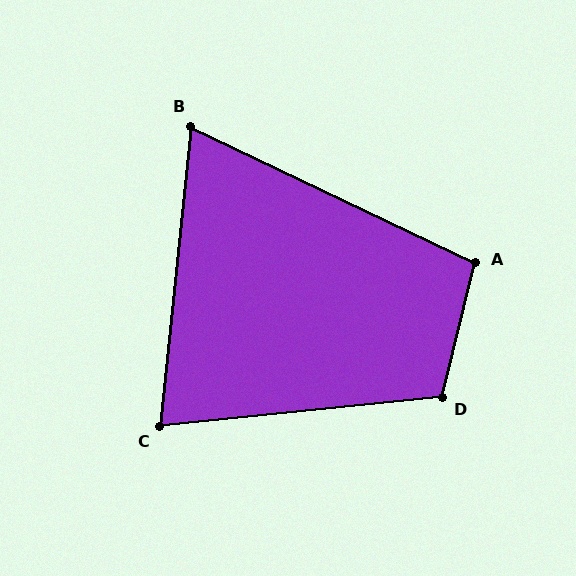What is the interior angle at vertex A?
Approximately 102 degrees (obtuse).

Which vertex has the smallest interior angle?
B, at approximately 70 degrees.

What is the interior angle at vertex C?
Approximately 78 degrees (acute).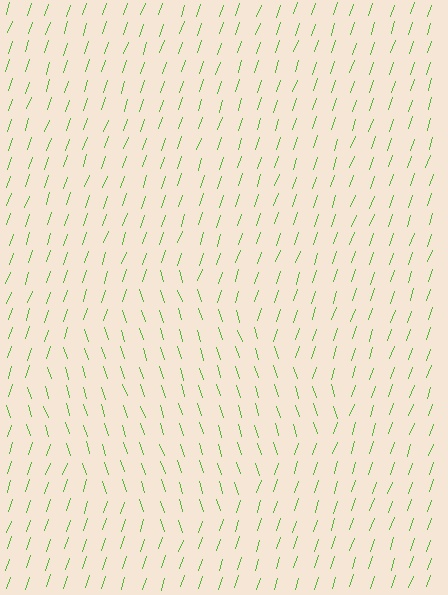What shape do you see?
I see a diamond.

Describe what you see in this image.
The image is filled with small lime line segments. A diamond region in the image has lines oriented differently from the surrounding lines, creating a visible texture boundary.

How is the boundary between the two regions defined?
The boundary is defined purely by a change in line orientation (approximately 37 degrees difference). All lines are the same color and thickness.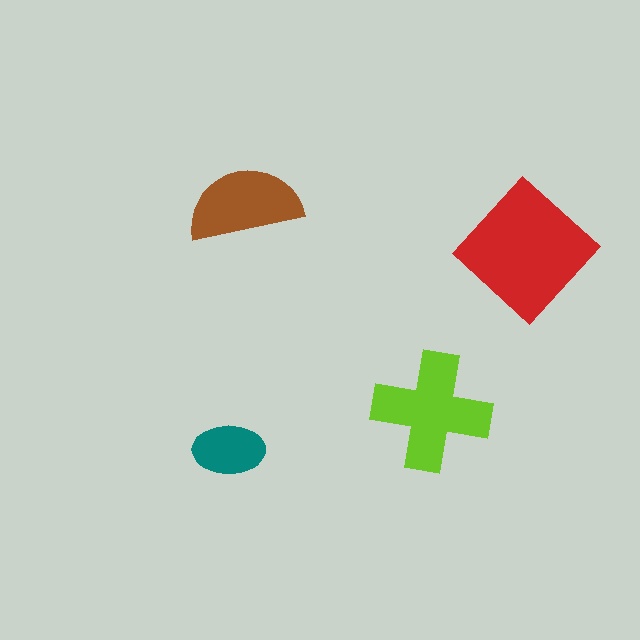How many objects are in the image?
There are 4 objects in the image.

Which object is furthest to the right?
The red diamond is rightmost.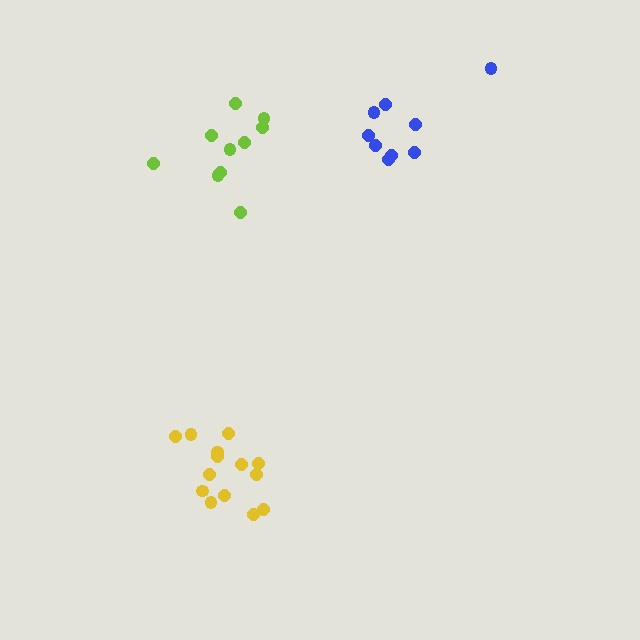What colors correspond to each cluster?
The clusters are colored: lime, yellow, blue.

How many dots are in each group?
Group 1: 10 dots, Group 2: 14 dots, Group 3: 9 dots (33 total).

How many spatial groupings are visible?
There are 3 spatial groupings.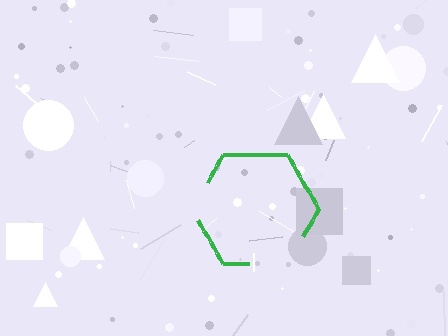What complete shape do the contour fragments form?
The contour fragments form a hexagon.